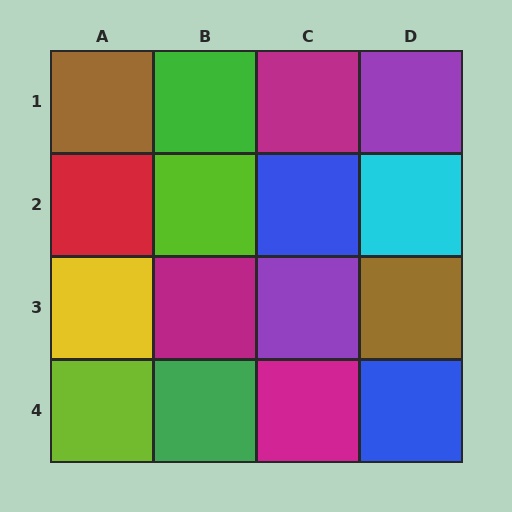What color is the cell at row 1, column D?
Purple.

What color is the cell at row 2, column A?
Red.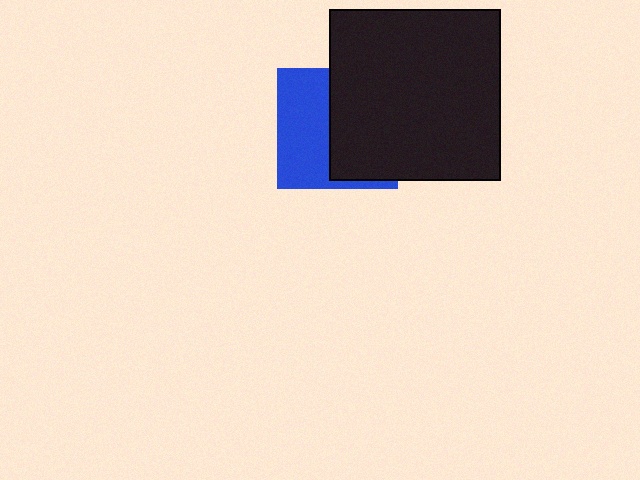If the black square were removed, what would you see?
You would see the complete blue square.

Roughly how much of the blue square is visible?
About half of it is visible (roughly 47%).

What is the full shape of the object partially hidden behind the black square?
The partially hidden object is a blue square.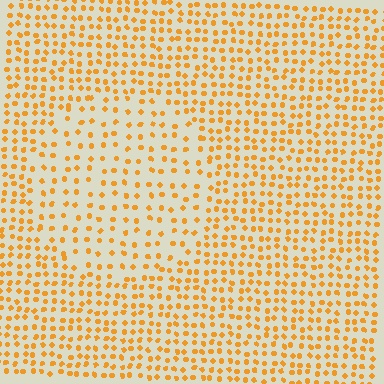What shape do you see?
I see a circle.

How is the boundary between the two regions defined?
The boundary is defined by a change in element density (approximately 1.8x ratio). All elements are the same color, size, and shape.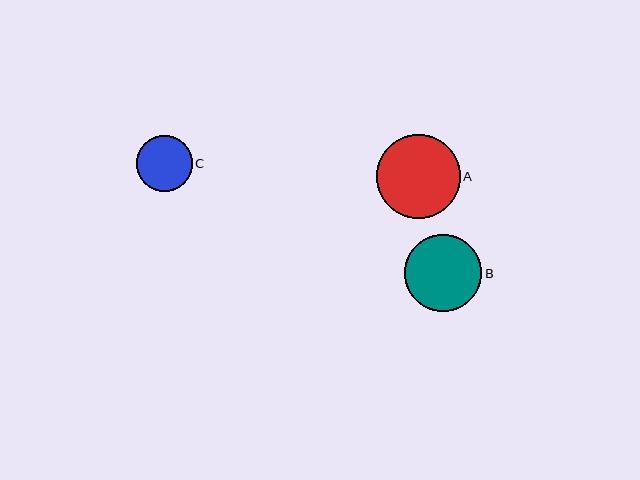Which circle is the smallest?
Circle C is the smallest with a size of approximately 55 pixels.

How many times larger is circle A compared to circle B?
Circle A is approximately 1.1 times the size of circle B.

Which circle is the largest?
Circle A is the largest with a size of approximately 84 pixels.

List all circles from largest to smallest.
From largest to smallest: A, B, C.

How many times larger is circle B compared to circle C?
Circle B is approximately 1.4 times the size of circle C.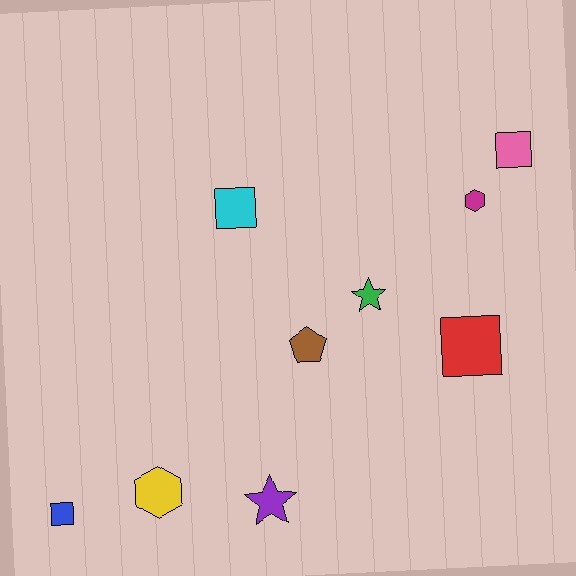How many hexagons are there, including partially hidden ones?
There are 2 hexagons.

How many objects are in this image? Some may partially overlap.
There are 9 objects.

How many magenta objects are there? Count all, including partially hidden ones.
There is 1 magenta object.